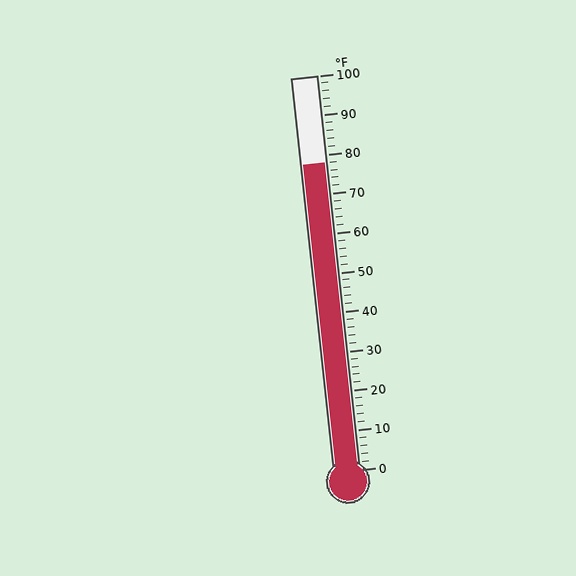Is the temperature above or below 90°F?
The temperature is below 90°F.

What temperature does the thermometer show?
The thermometer shows approximately 78°F.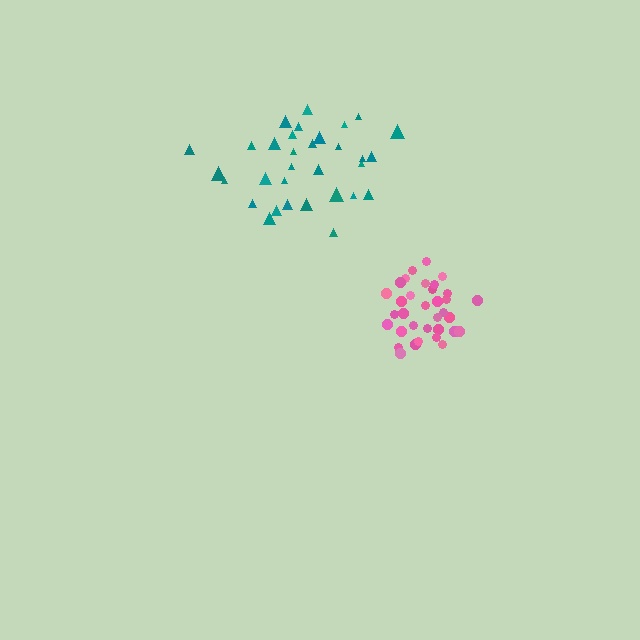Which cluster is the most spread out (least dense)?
Teal.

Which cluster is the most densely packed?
Pink.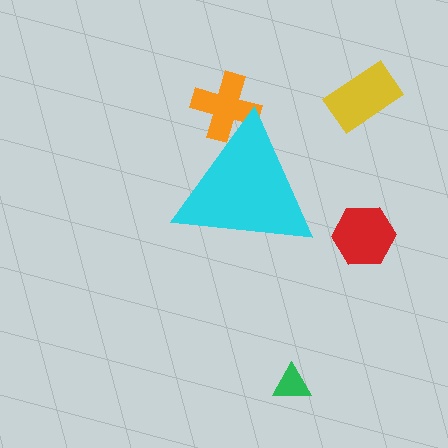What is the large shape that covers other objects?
A cyan triangle.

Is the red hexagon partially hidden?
No, the red hexagon is fully visible.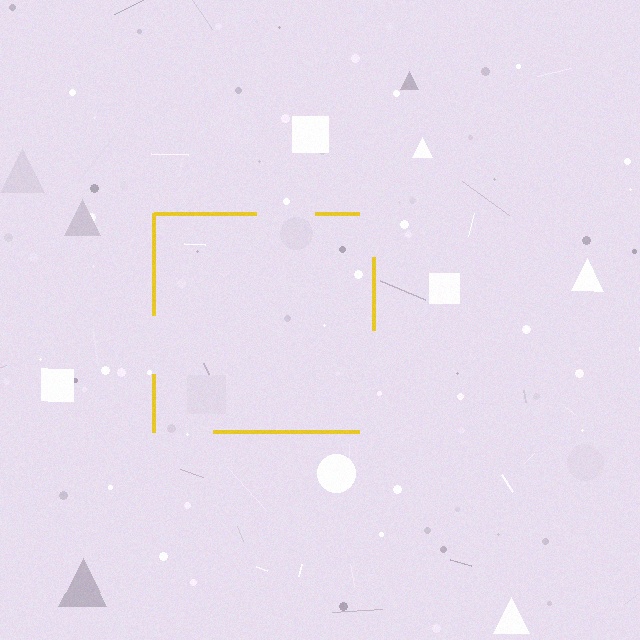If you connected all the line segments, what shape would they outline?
They would outline a square.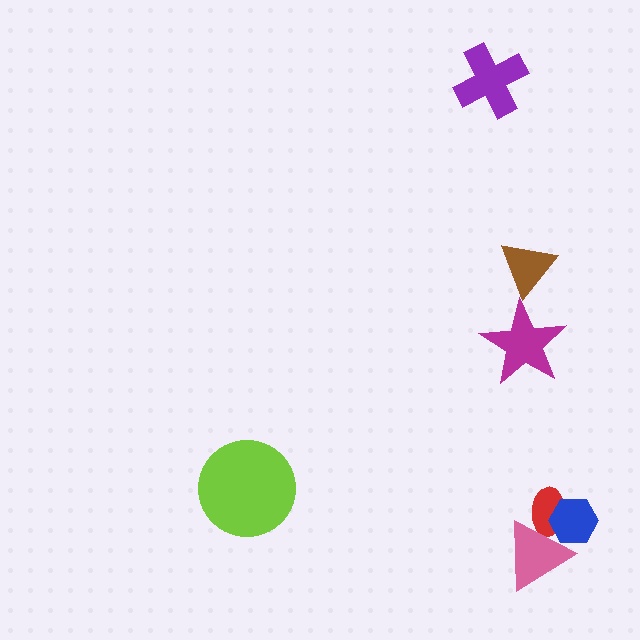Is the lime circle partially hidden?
No, no other shape covers it.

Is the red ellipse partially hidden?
Yes, it is partially covered by another shape.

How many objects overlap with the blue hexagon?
2 objects overlap with the blue hexagon.